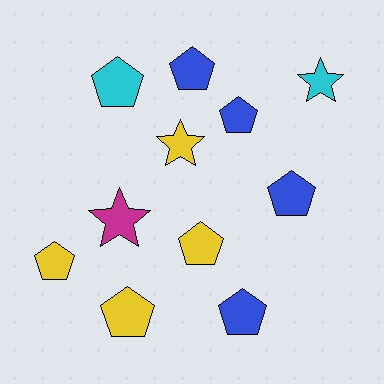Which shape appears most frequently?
Pentagon, with 8 objects.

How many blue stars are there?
There are no blue stars.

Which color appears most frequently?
Yellow, with 4 objects.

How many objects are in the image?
There are 11 objects.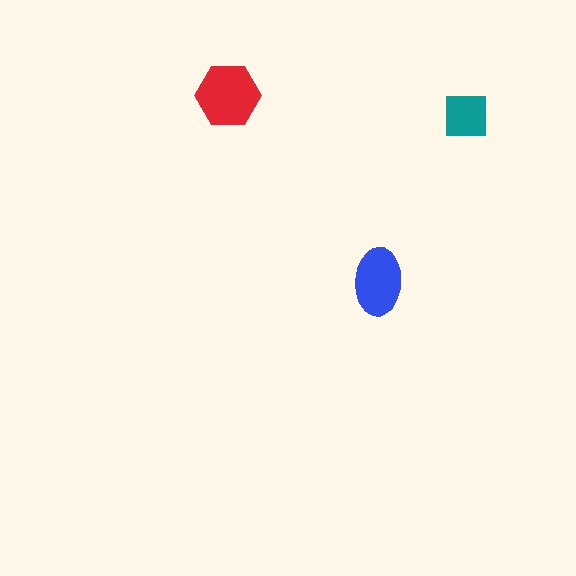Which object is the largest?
The red hexagon.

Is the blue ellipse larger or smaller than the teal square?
Larger.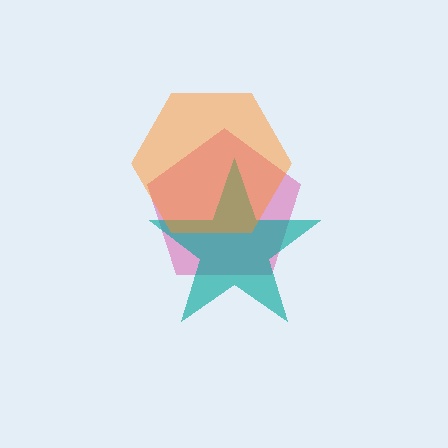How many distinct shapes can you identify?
There are 3 distinct shapes: a magenta pentagon, a teal star, an orange hexagon.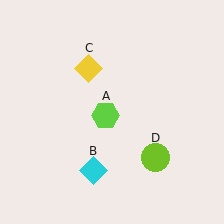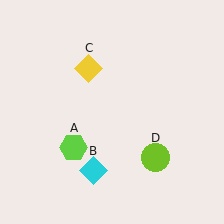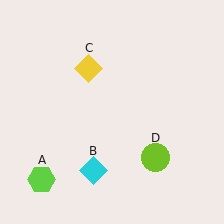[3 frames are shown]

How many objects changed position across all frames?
1 object changed position: lime hexagon (object A).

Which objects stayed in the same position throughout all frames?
Cyan diamond (object B) and yellow diamond (object C) and lime circle (object D) remained stationary.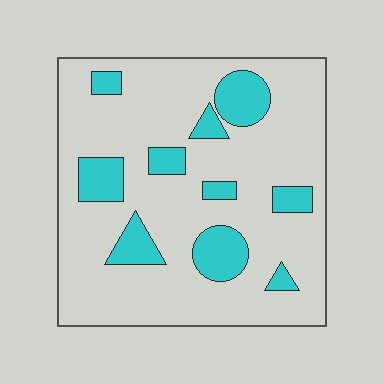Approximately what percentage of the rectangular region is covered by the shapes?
Approximately 20%.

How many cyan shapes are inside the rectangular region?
10.